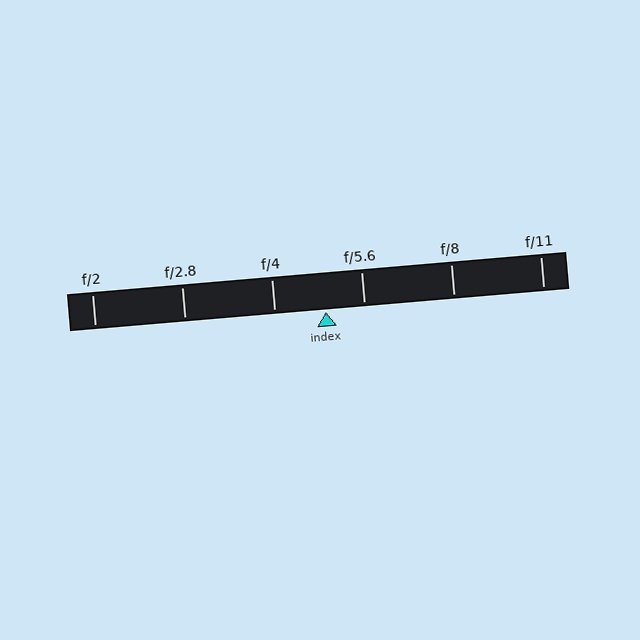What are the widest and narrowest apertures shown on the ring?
The widest aperture shown is f/2 and the narrowest is f/11.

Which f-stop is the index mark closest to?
The index mark is closest to f/5.6.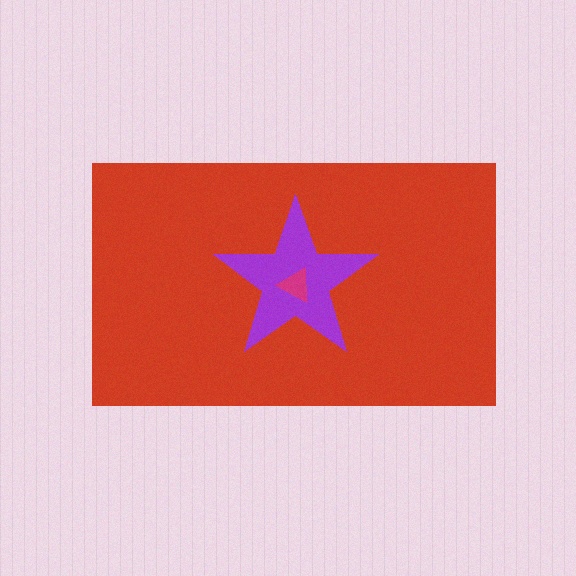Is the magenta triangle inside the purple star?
Yes.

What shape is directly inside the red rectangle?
The purple star.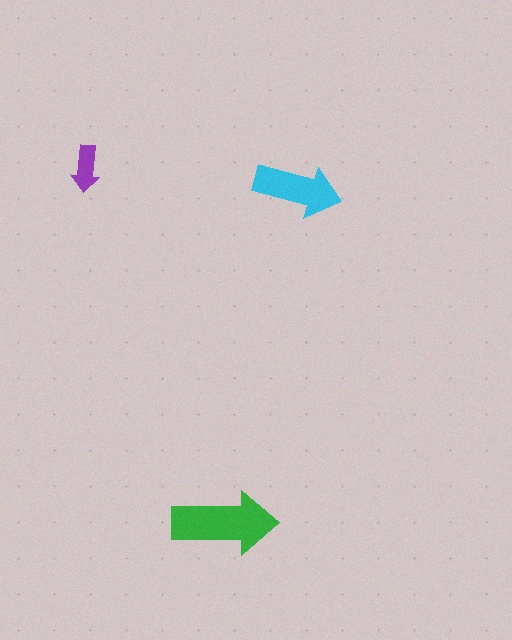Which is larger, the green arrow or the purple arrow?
The green one.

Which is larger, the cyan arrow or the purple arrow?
The cyan one.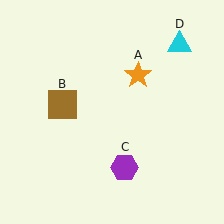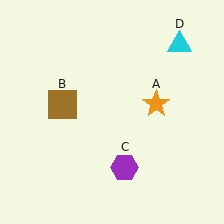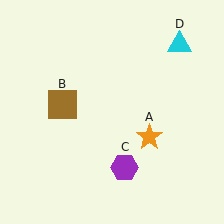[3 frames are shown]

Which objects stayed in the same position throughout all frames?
Brown square (object B) and purple hexagon (object C) and cyan triangle (object D) remained stationary.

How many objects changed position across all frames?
1 object changed position: orange star (object A).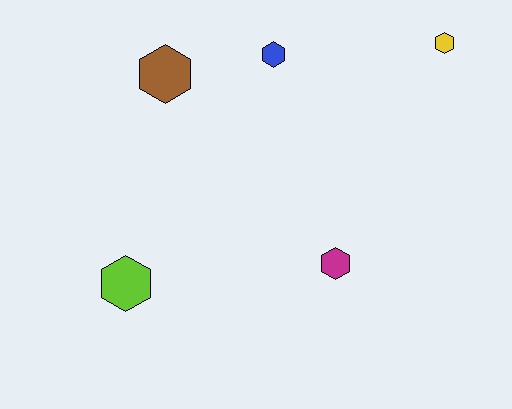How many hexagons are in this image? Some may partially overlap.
There are 5 hexagons.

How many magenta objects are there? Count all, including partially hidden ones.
There is 1 magenta object.